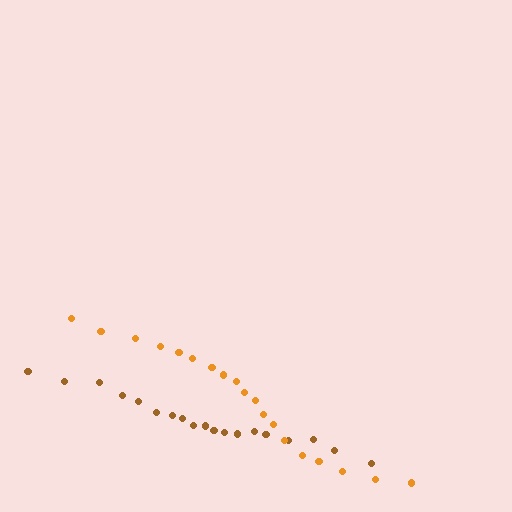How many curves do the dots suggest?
There are 2 distinct paths.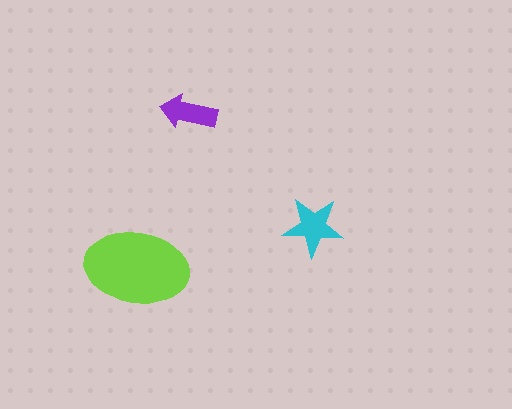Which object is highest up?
The purple arrow is topmost.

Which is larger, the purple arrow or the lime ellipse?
The lime ellipse.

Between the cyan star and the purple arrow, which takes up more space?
The cyan star.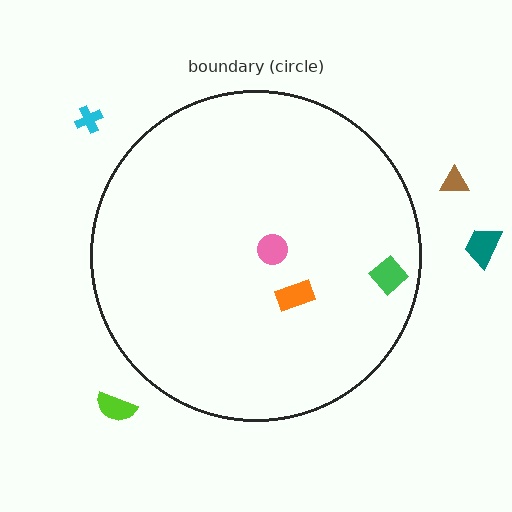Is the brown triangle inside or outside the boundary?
Outside.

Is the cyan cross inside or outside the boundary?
Outside.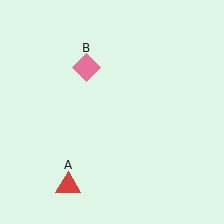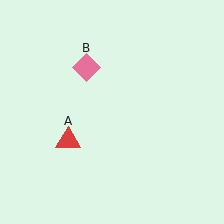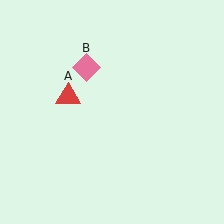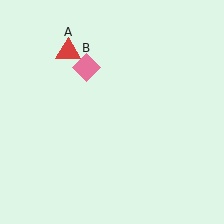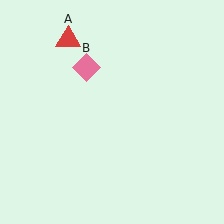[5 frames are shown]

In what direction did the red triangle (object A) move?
The red triangle (object A) moved up.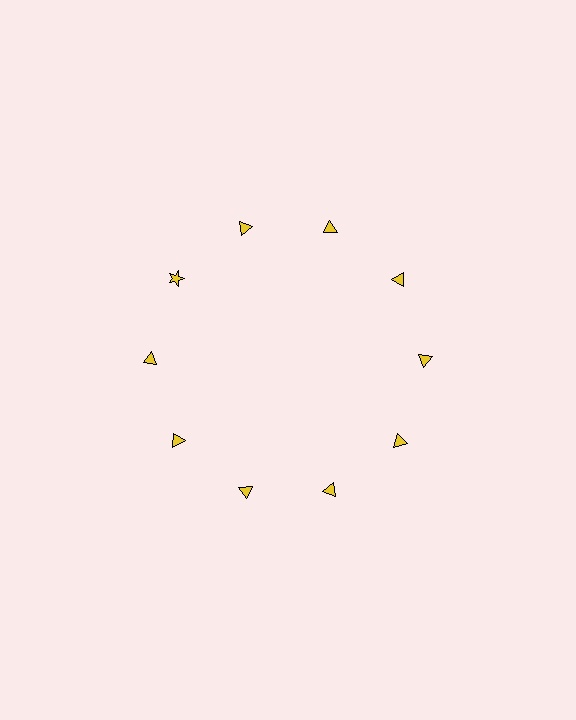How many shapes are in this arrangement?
There are 10 shapes arranged in a ring pattern.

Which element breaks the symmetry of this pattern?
The yellow star at roughly the 10 o'clock position breaks the symmetry. All other shapes are yellow triangles.